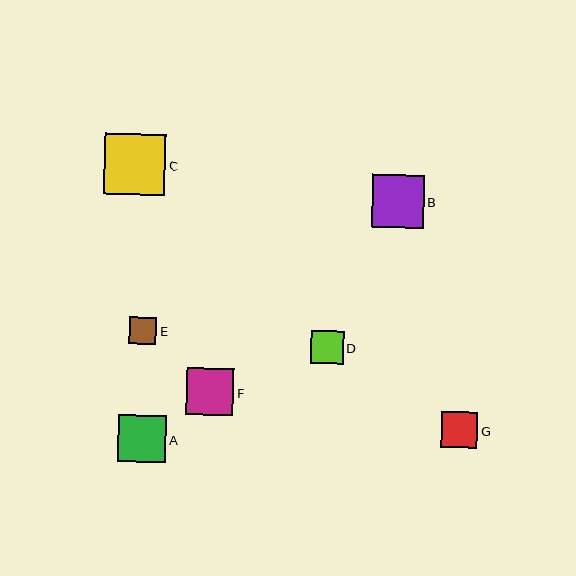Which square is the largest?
Square C is the largest with a size of approximately 61 pixels.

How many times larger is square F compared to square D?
Square F is approximately 1.4 times the size of square D.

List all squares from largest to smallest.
From largest to smallest: C, B, A, F, G, D, E.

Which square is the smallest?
Square E is the smallest with a size of approximately 27 pixels.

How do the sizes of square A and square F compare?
Square A and square F are approximately the same size.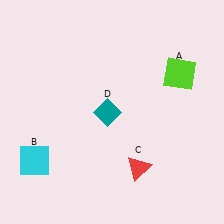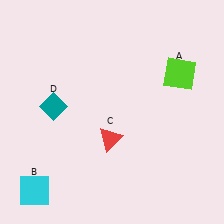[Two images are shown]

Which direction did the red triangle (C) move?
The red triangle (C) moved up.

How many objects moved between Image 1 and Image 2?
3 objects moved between the two images.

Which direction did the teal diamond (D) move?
The teal diamond (D) moved left.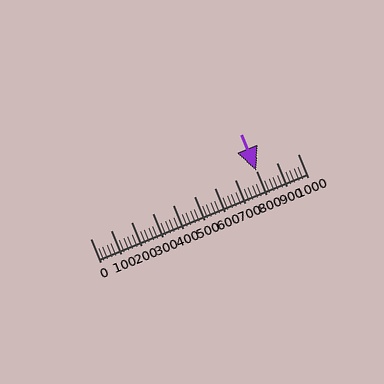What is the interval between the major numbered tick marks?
The major tick marks are spaced 100 units apart.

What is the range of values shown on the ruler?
The ruler shows values from 0 to 1000.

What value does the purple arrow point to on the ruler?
The purple arrow points to approximately 800.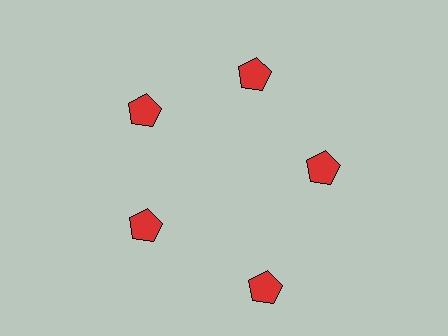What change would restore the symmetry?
The symmetry would be restored by moving it inward, back onto the ring so that all 5 pentagons sit at equal angles and equal distance from the center.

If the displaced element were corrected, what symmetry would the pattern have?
It would have 5-fold rotational symmetry — the pattern would map onto itself every 72 degrees.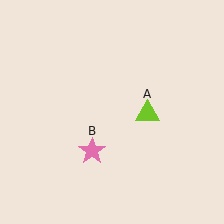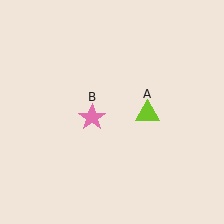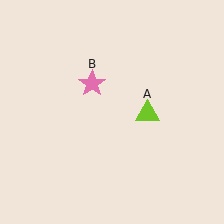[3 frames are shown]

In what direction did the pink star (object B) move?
The pink star (object B) moved up.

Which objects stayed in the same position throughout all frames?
Lime triangle (object A) remained stationary.